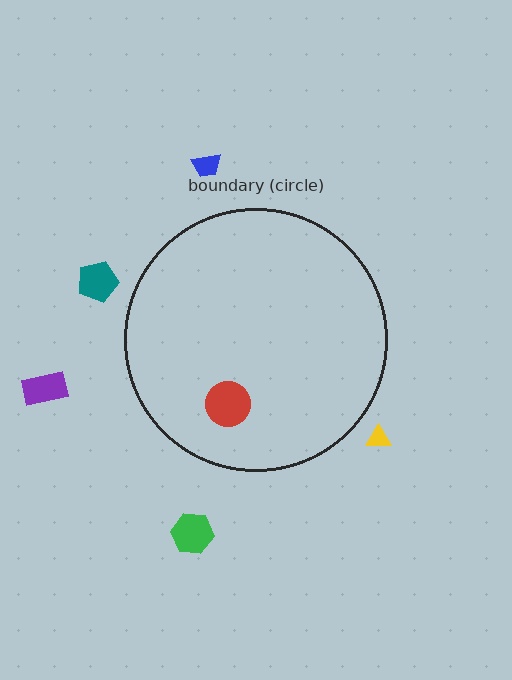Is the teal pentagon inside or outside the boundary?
Outside.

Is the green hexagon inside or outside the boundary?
Outside.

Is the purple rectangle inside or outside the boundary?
Outside.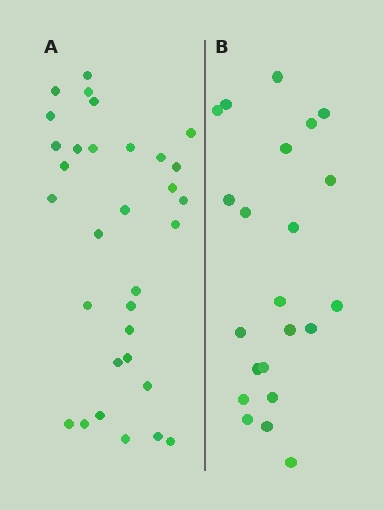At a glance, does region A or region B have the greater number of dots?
Region A (the left region) has more dots.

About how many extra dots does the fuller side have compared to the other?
Region A has roughly 10 or so more dots than region B.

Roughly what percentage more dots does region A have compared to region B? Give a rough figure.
About 45% more.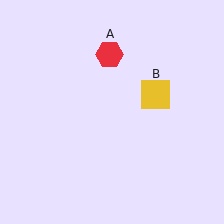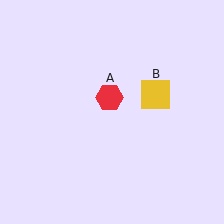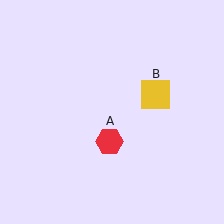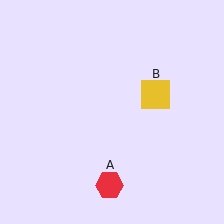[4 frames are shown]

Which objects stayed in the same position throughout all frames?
Yellow square (object B) remained stationary.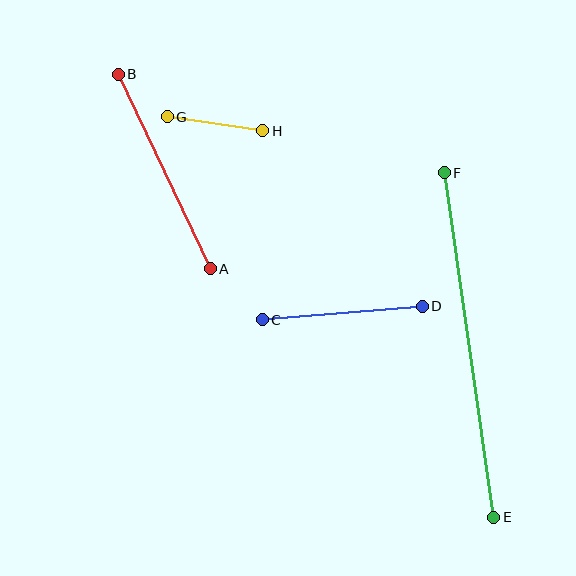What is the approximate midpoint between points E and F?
The midpoint is at approximately (469, 345) pixels.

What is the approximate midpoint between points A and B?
The midpoint is at approximately (164, 171) pixels.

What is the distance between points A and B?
The distance is approximately 215 pixels.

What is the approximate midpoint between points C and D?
The midpoint is at approximately (342, 313) pixels.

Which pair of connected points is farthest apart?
Points E and F are farthest apart.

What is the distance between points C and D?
The distance is approximately 161 pixels.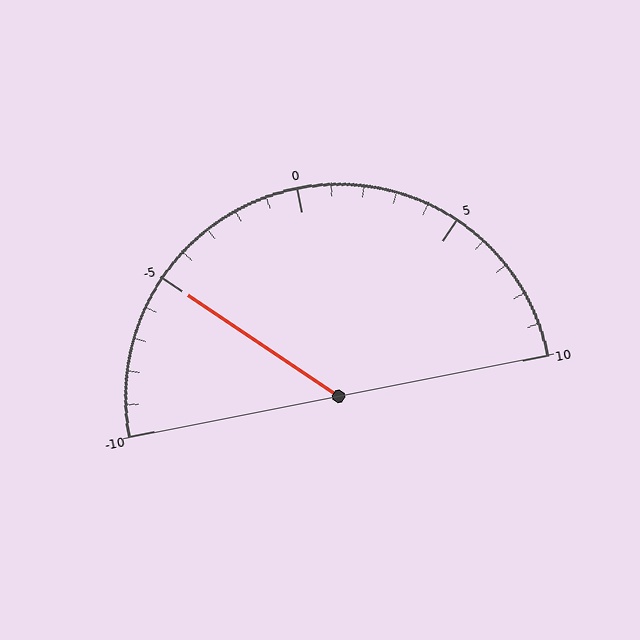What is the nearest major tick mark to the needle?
The nearest major tick mark is -5.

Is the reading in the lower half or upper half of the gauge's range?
The reading is in the lower half of the range (-10 to 10).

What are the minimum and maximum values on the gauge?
The gauge ranges from -10 to 10.